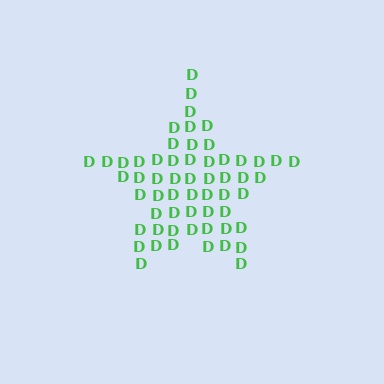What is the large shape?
The large shape is a star.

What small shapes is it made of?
It is made of small letter D's.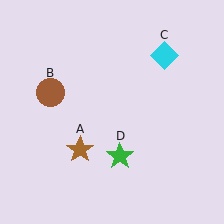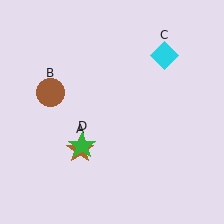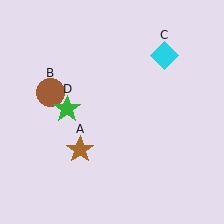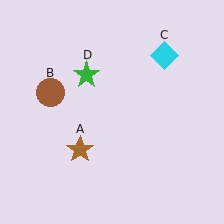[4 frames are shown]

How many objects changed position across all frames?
1 object changed position: green star (object D).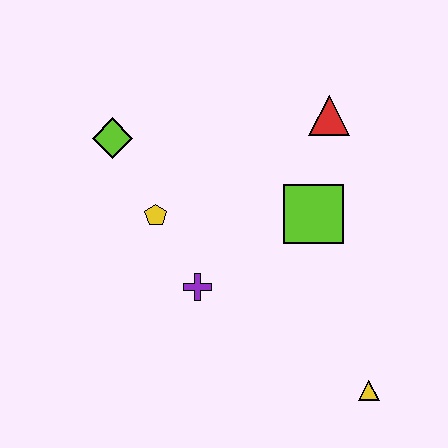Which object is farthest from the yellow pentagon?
The yellow triangle is farthest from the yellow pentagon.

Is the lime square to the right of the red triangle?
No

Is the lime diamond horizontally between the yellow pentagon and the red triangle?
No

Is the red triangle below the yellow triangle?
No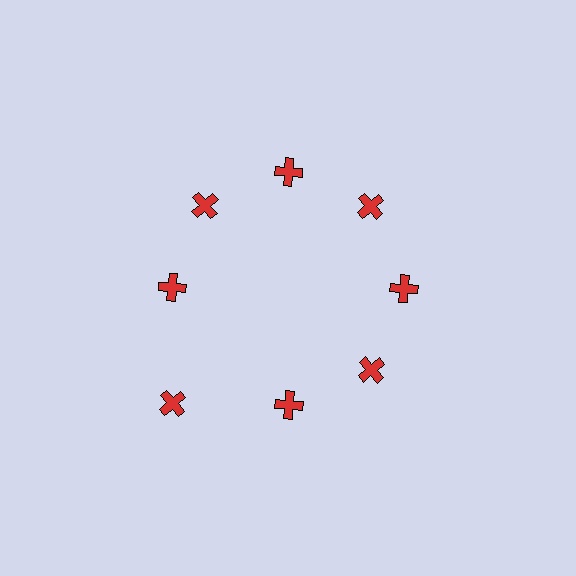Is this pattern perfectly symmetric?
No. The 8 red crosses are arranged in a ring, but one element near the 8 o'clock position is pushed outward from the center, breaking the 8-fold rotational symmetry.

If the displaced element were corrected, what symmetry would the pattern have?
It would have 8-fold rotational symmetry — the pattern would map onto itself every 45 degrees.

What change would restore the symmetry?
The symmetry would be restored by moving it inward, back onto the ring so that all 8 crosses sit at equal angles and equal distance from the center.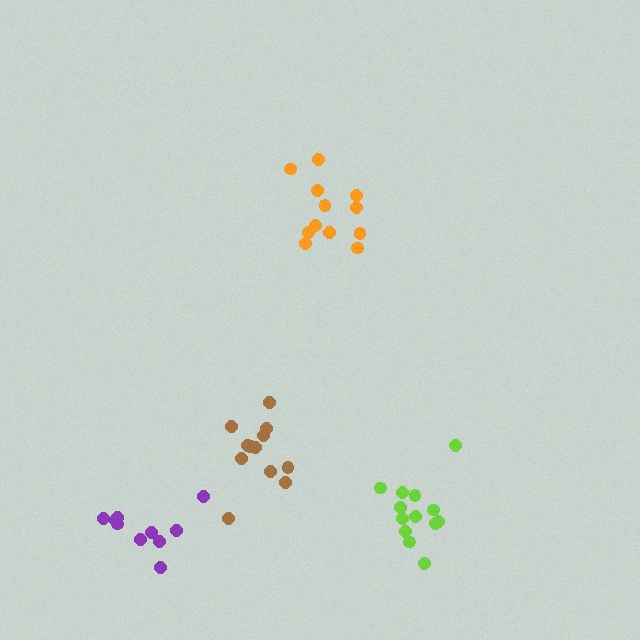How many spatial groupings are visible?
There are 4 spatial groupings.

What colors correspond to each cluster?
The clusters are colored: brown, orange, lime, purple.